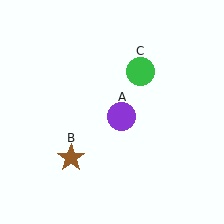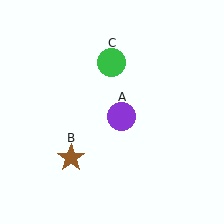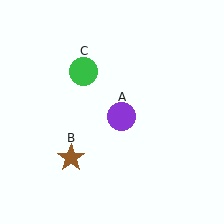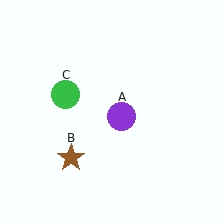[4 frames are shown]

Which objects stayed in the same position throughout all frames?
Purple circle (object A) and brown star (object B) remained stationary.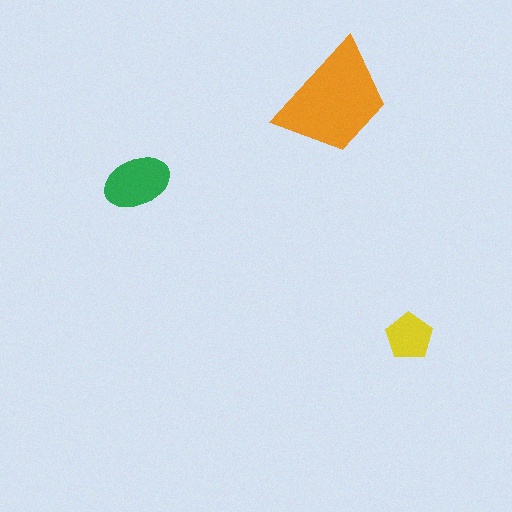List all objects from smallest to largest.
The yellow pentagon, the green ellipse, the orange trapezoid.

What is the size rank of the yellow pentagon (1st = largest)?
3rd.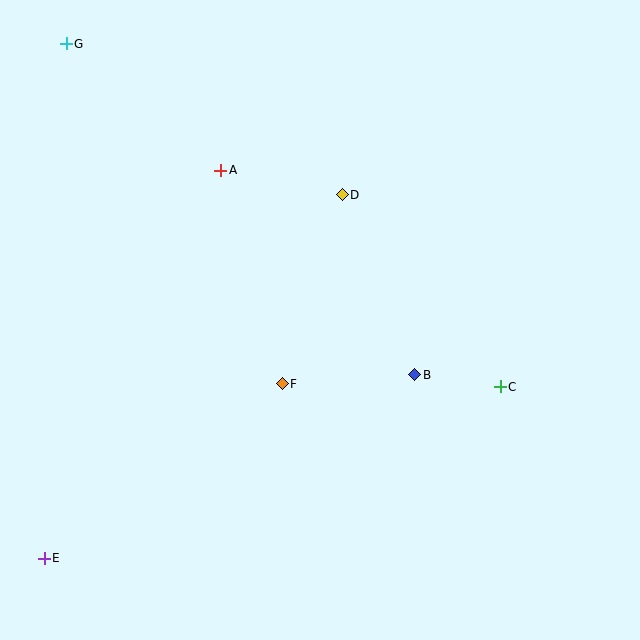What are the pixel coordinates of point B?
Point B is at (415, 375).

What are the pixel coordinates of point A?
Point A is at (221, 170).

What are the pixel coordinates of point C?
Point C is at (500, 387).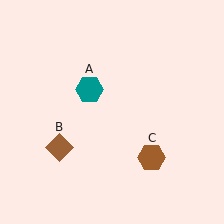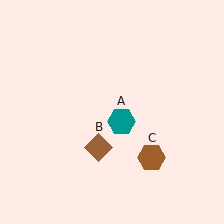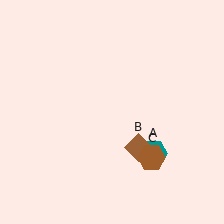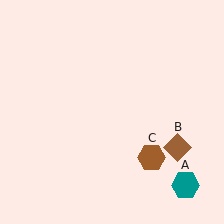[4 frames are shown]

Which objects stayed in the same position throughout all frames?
Brown hexagon (object C) remained stationary.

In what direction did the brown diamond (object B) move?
The brown diamond (object B) moved right.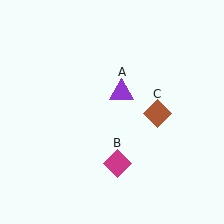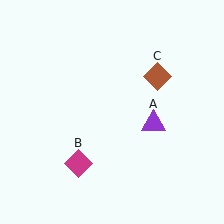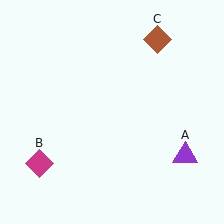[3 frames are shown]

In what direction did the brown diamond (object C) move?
The brown diamond (object C) moved up.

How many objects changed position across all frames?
3 objects changed position: purple triangle (object A), magenta diamond (object B), brown diamond (object C).